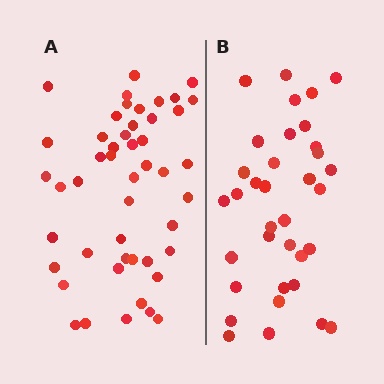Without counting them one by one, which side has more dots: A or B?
Region A (the left region) has more dots.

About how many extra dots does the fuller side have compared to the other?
Region A has approximately 15 more dots than region B.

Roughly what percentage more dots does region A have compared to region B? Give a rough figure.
About 35% more.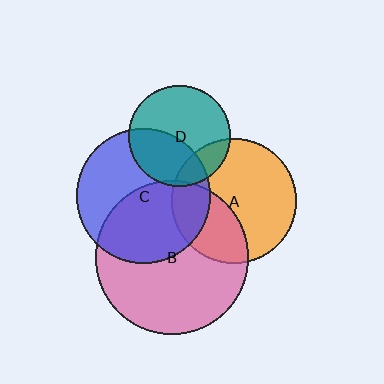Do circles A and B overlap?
Yes.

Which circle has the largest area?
Circle B (pink).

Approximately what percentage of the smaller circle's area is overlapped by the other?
Approximately 35%.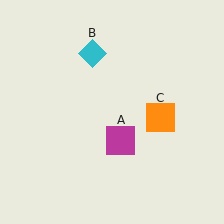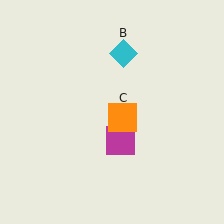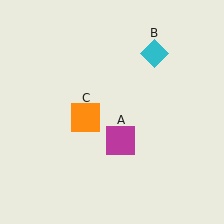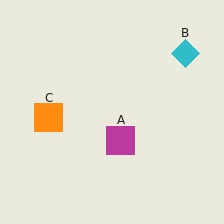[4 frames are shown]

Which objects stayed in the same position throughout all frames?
Magenta square (object A) remained stationary.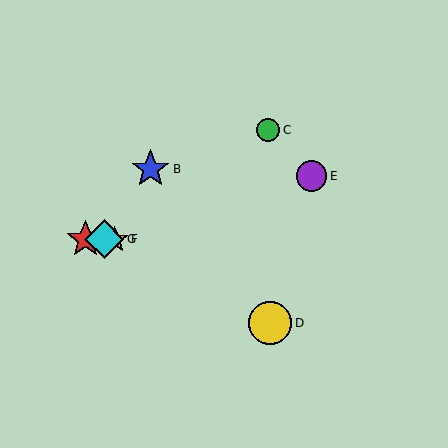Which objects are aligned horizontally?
Objects A, F, G are aligned horizontally.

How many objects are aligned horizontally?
3 objects (A, F, G) are aligned horizontally.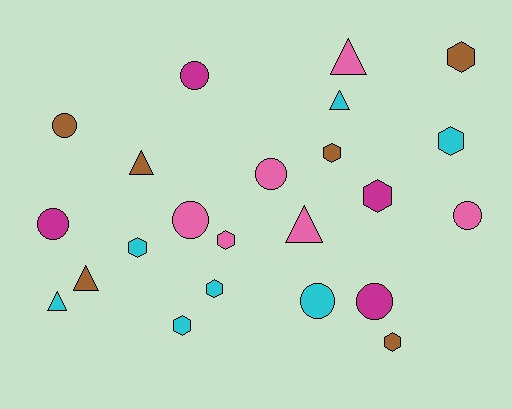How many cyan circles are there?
There is 1 cyan circle.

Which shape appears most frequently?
Hexagon, with 9 objects.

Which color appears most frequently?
Cyan, with 7 objects.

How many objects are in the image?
There are 23 objects.